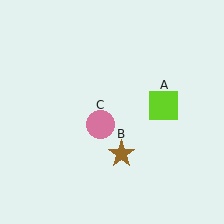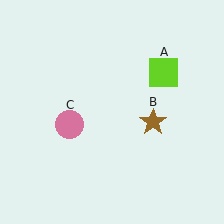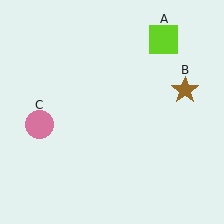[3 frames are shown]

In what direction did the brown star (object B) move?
The brown star (object B) moved up and to the right.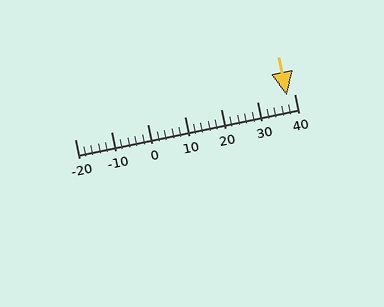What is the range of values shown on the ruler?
The ruler shows values from -20 to 40.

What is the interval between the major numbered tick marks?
The major tick marks are spaced 10 units apart.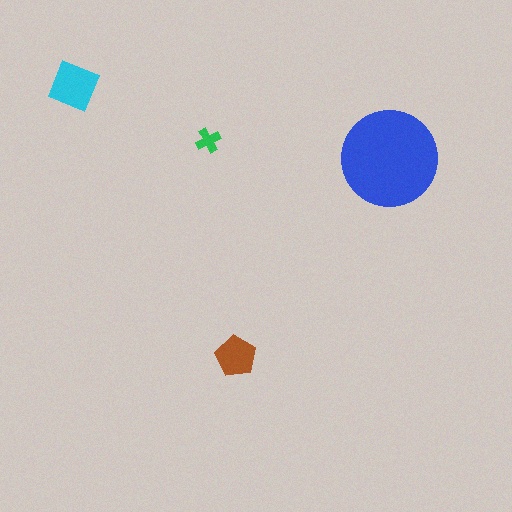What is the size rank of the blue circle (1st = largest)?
1st.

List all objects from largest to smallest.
The blue circle, the cyan diamond, the brown pentagon, the green cross.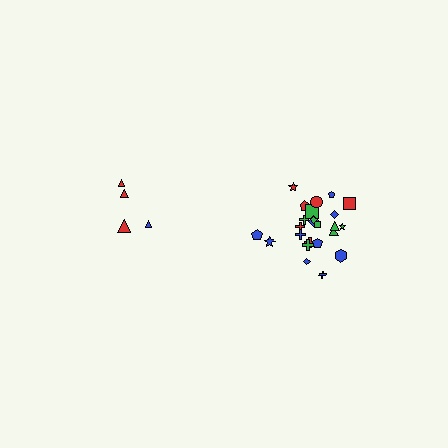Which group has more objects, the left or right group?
The right group.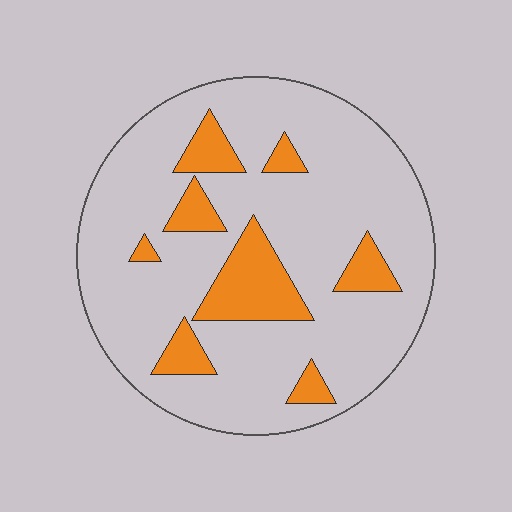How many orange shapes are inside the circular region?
8.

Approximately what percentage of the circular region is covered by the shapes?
Approximately 20%.